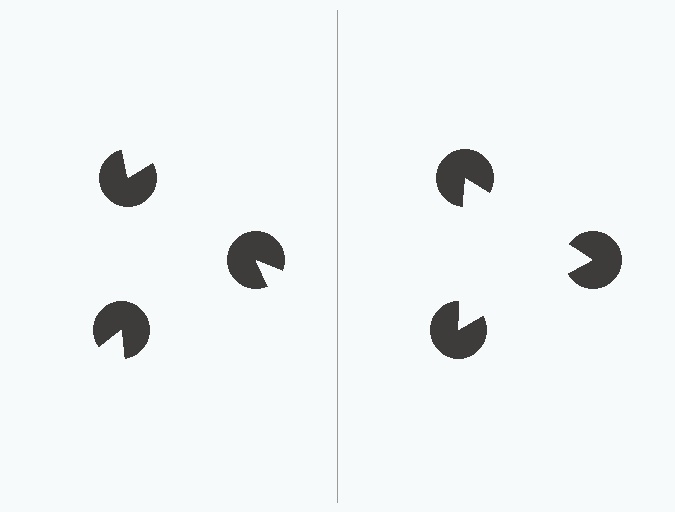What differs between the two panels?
The pac-man discs are positioned identically on both sides; only the wedge orientations differ. On the right they align to a triangle; on the left they are misaligned.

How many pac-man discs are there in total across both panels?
6 — 3 on each side.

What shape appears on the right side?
An illusory triangle.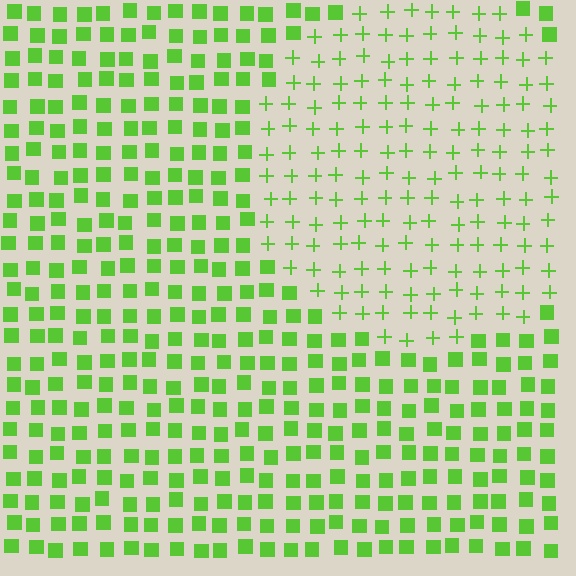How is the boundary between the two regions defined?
The boundary is defined by a change in element shape: plus signs inside vs. squares outside. All elements share the same color and spacing.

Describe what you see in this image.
The image is filled with small lime elements arranged in a uniform grid. A circle-shaped region contains plus signs, while the surrounding area contains squares. The boundary is defined purely by the change in element shape.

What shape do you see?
I see a circle.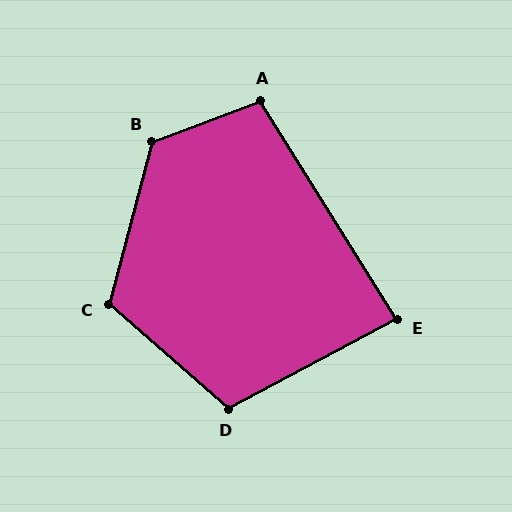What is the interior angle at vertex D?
Approximately 111 degrees (obtuse).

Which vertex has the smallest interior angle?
E, at approximately 86 degrees.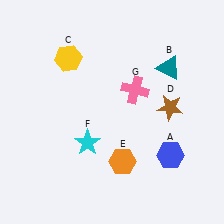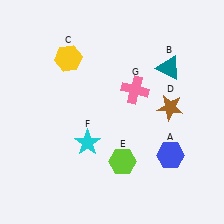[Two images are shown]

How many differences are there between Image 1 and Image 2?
There is 1 difference between the two images.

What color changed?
The hexagon (E) changed from orange in Image 1 to lime in Image 2.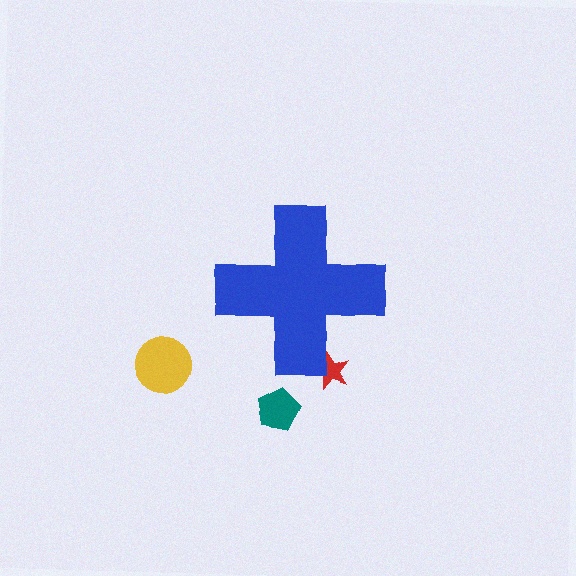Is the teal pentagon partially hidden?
No, the teal pentagon is fully visible.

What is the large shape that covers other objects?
A blue cross.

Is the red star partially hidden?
Yes, the red star is partially hidden behind the blue cross.